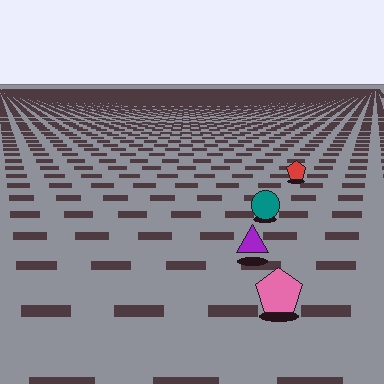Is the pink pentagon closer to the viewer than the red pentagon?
Yes. The pink pentagon is closer — you can tell from the texture gradient: the ground texture is coarser near it.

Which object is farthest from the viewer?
The red pentagon is farthest from the viewer. It appears smaller and the ground texture around it is denser.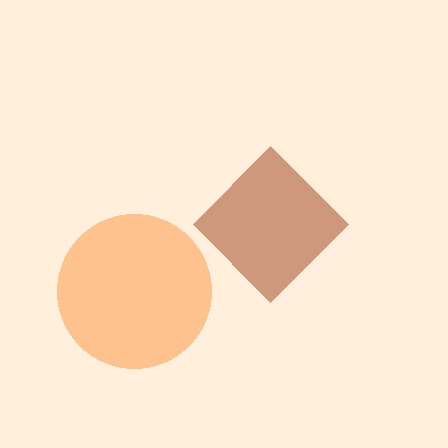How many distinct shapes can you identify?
There are 2 distinct shapes: a brown diamond, an orange circle.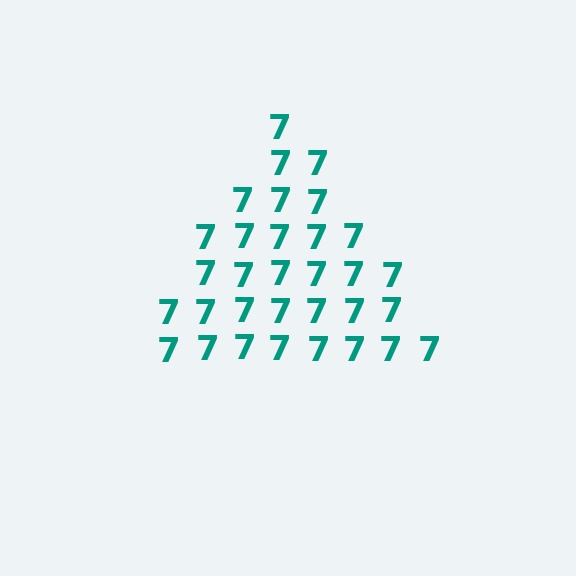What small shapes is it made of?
It is made of small digit 7's.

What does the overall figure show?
The overall figure shows a triangle.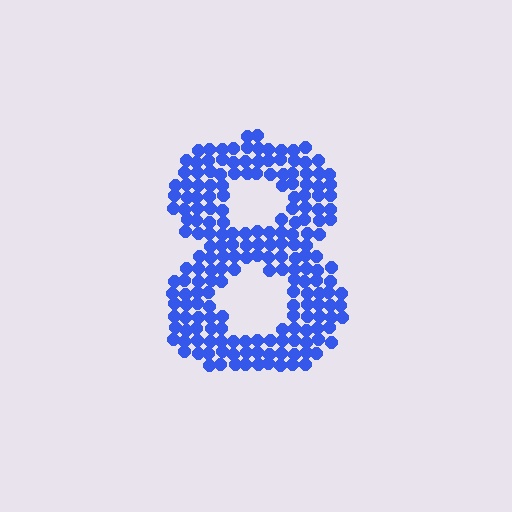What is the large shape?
The large shape is the digit 8.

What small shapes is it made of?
It is made of small circles.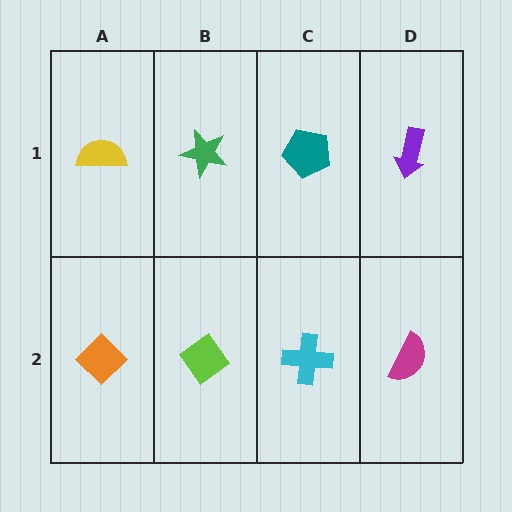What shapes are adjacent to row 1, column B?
A lime diamond (row 2, column B), a yellow semicircle (row 1, column A), a teal pentagon (row 1, column C).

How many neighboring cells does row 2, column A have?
2.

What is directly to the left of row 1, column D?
A teal pentagon.